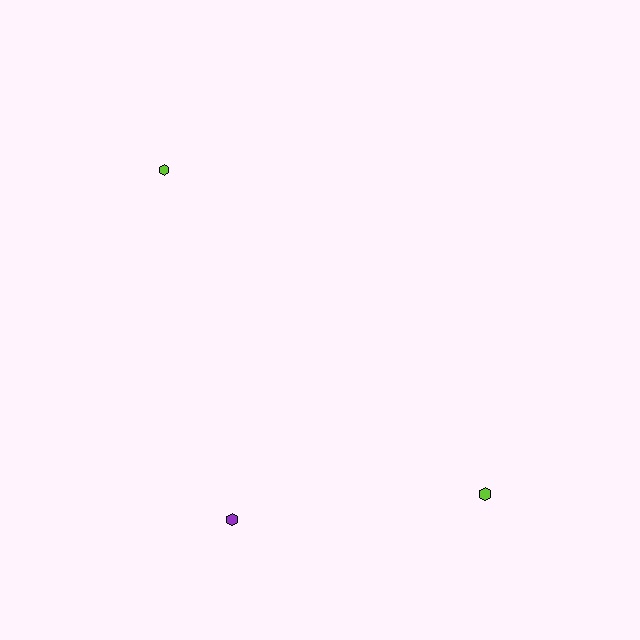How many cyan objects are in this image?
There are no cyan objects.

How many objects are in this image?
There are 3 objects.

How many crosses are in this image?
There are no crosses.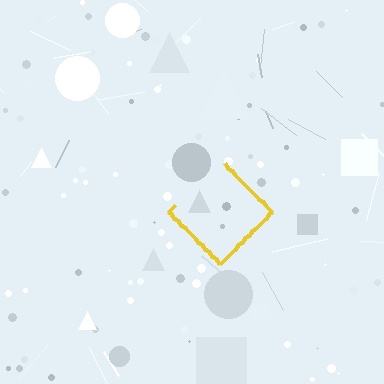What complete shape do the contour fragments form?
The contour fragments form a diamond.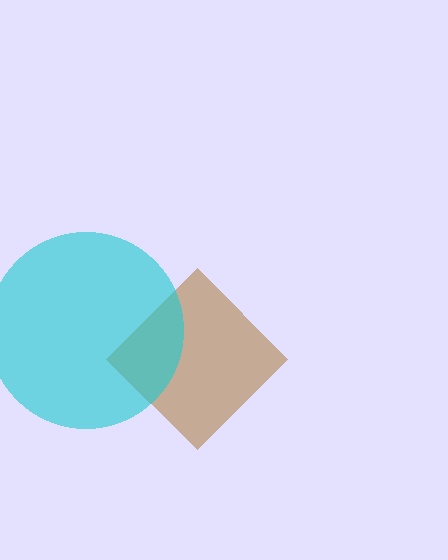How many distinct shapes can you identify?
There are 2 distinct shapes: a brown diamond, a cyan circle.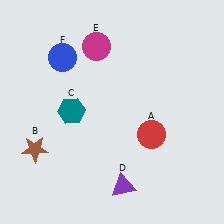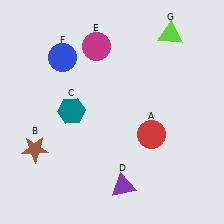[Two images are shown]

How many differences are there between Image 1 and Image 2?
There is 1 difference between the two images.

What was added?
A lime triangle (G) was added in Image 2.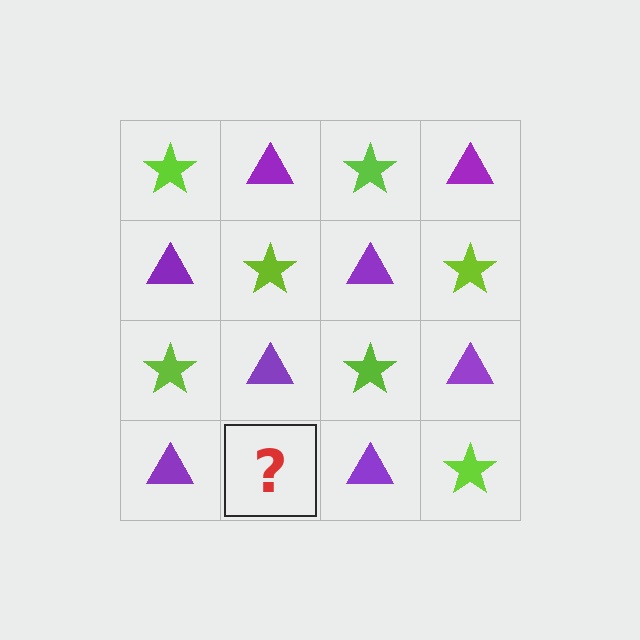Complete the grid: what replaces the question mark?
The question mark should be replaced with a lime star.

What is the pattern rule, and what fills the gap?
The rule is that it alternates lime star and purple triangle in a checkerboard pattern. The gap should be filled with a lime star.